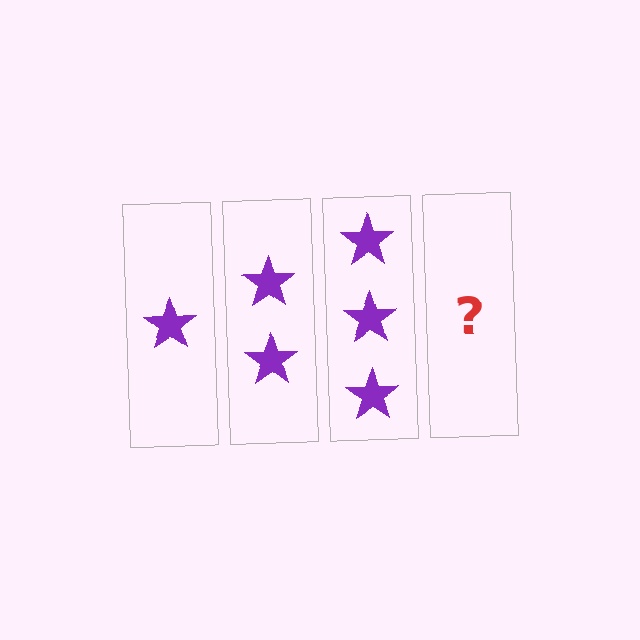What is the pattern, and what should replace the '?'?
The pattern is that each step adds one more star. The '?' should be 4 stars.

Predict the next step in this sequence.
The next step is 4 stars.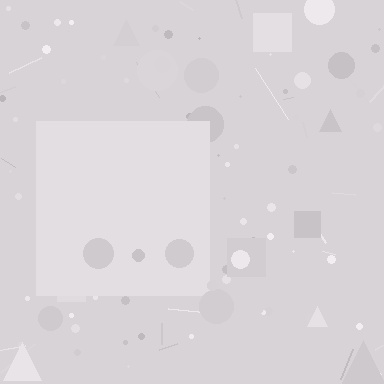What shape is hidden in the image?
A square is hidden in the image.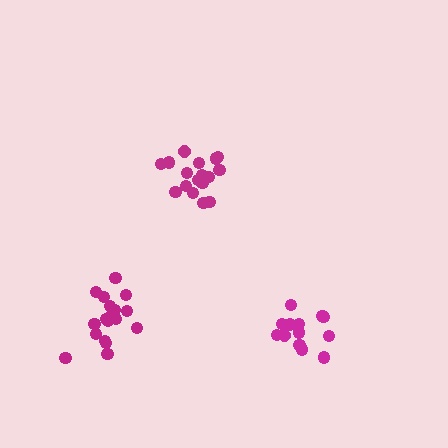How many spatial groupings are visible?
There are 3 spatial groupings.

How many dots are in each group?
Group 1: 17 dots, Group 2: 13 dots, Group 3: 19 dots (49 total).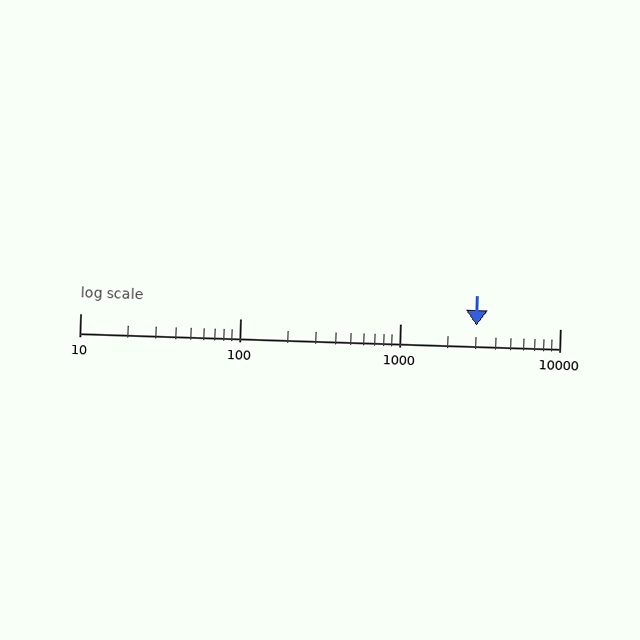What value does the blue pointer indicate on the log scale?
The pointer indicates approximately 3000.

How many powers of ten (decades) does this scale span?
The scale spans 3 decades, from 10 to 10000.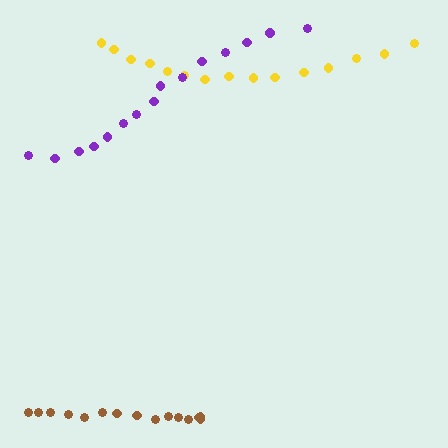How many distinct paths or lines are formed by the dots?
There are 3 distinct paths.